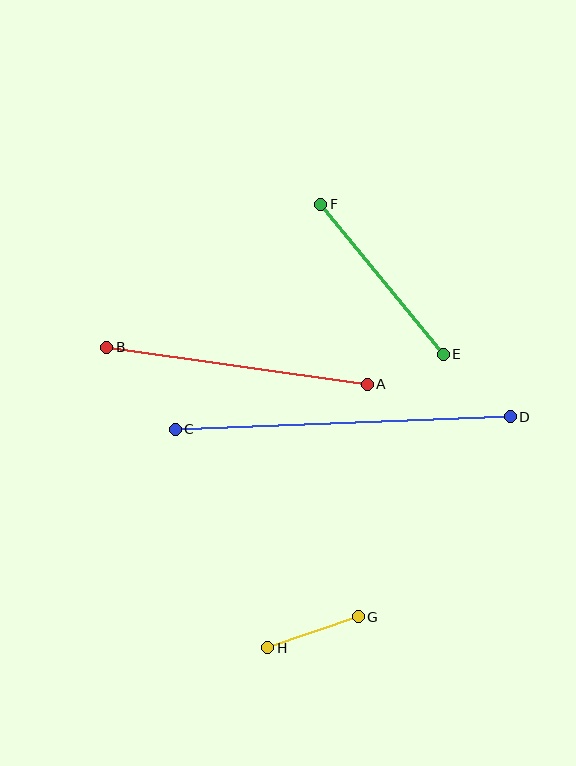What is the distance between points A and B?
The distance is approximately 263 pixels.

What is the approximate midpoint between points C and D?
The midpoint is at approximately (343, 423) pixels.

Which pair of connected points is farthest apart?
Points C and D are farthest apart.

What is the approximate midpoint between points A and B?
The midpoint is at approximately (237, 366) pixels.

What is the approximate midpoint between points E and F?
The midpoint is at approximately (382, 279) pixels.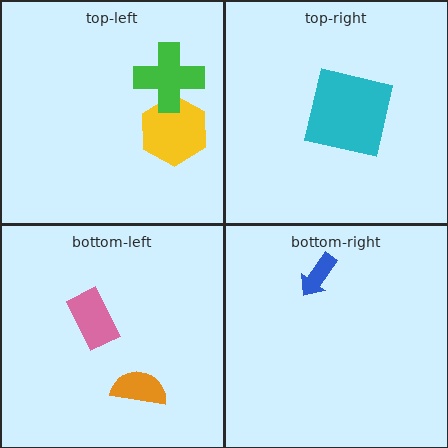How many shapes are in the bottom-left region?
2.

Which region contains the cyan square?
The top-right region.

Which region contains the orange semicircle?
The bottom-left region.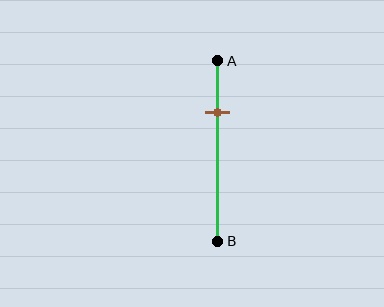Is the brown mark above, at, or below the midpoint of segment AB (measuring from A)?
The brown mark is above the midpoint of segment AB.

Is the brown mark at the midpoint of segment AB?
No, the mark is at about 30% from A, not at the 50% midpoint.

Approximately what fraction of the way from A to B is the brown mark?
The brown mark is approximately 30% of the way from A to B.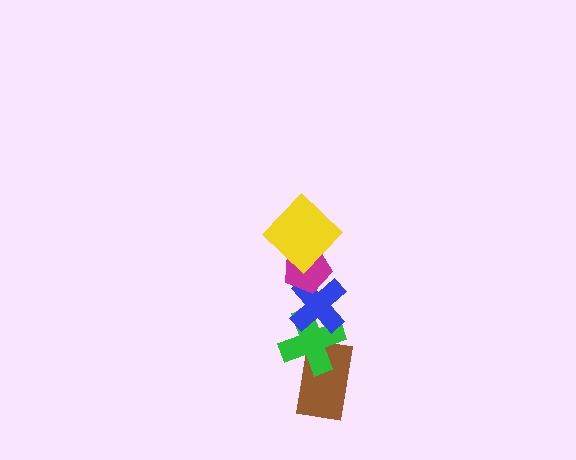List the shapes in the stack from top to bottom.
From top to bottom: the yellow diamond, the magenta pentagon, the blue cross, the green cross, the brown rectangle.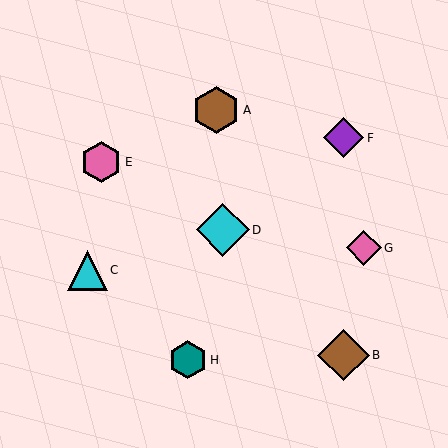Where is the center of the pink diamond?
The center of the pink diamond is at (364, 248).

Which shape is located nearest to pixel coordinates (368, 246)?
The pink diamond (labeled G) at (364, 248) is nearest to that location.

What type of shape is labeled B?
Shape B is a brown diamond.